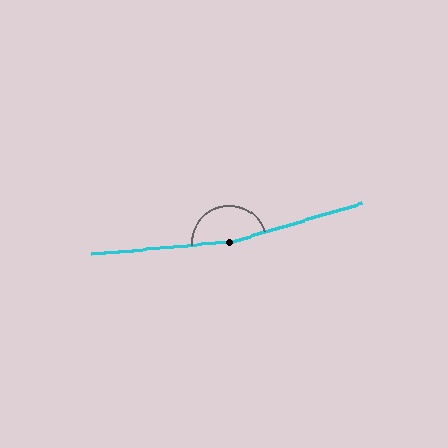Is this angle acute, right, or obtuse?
It is obtuse.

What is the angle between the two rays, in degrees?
Approximately 169 degrees.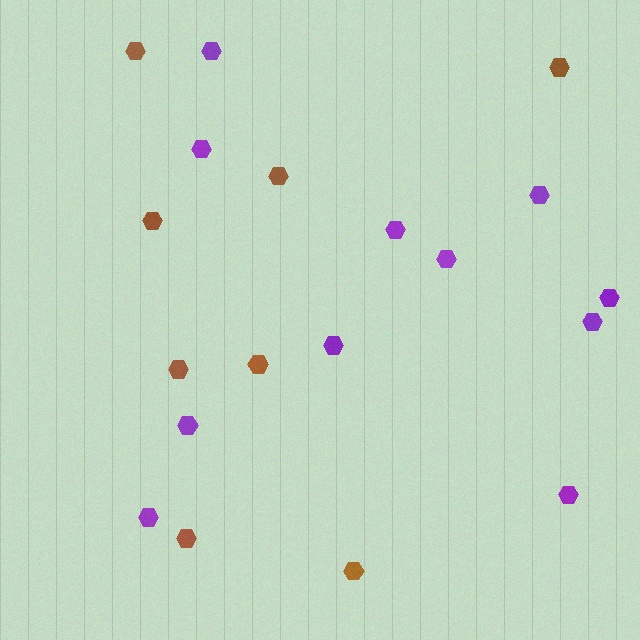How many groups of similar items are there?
There are 2 groups: one group of brown hexagons (8) and one group of purple hexagons (11).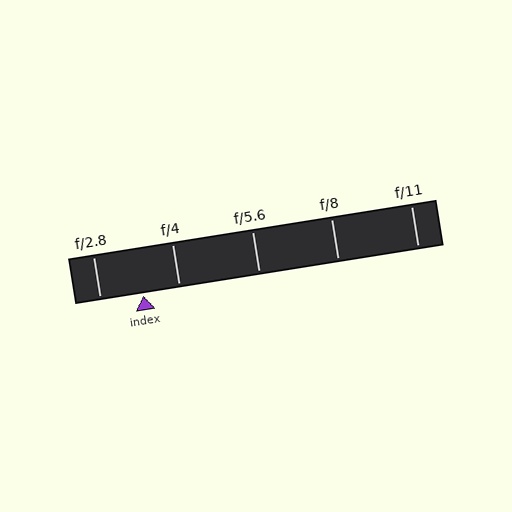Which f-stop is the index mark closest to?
The index mark is closest to f/4.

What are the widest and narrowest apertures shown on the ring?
The widest aperture shown is f/2.8 and the narrowest is f/11.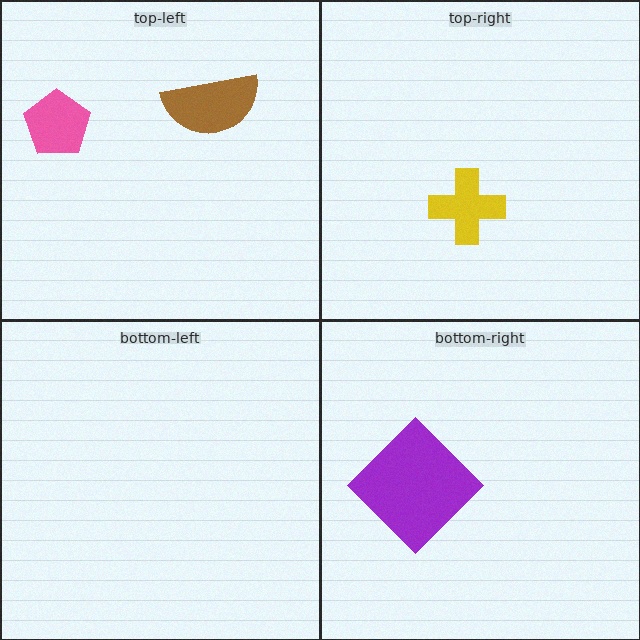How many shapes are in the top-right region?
1.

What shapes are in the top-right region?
The yellow cross.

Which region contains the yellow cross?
The top-right region.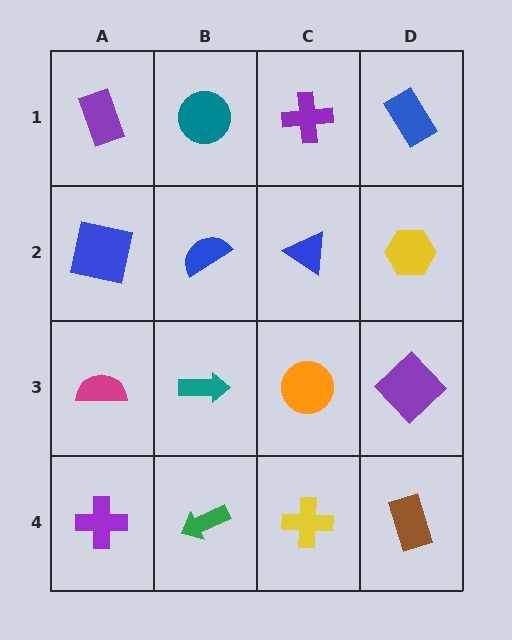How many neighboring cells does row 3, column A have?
3.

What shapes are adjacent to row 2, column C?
A purple cross (row 1, column C), an orange circle (row 3, column C), a blue semicircle (row 2, column B), a yellow hexagon (row 2, column D).